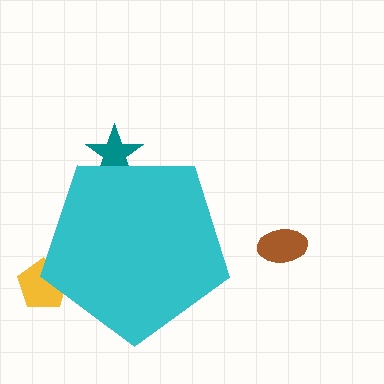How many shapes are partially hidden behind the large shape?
2 shapes are partially hidden.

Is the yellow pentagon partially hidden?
Yes, the yellow pentagon is partially hidden behind the cyan pentagon.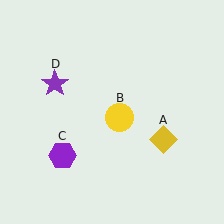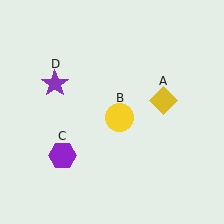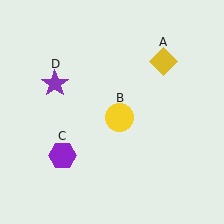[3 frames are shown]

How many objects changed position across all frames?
1 object changed position: yellow diamond (object A).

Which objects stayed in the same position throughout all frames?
Yellow circle (object B) and purple hexagon (object C) and purple star (object D) remained stationary.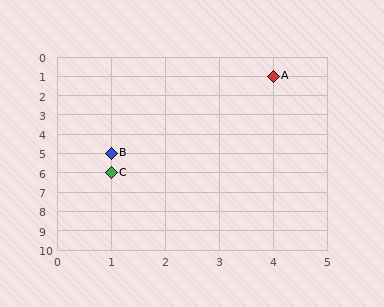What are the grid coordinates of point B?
Point B is at grid coordinates (1, 5).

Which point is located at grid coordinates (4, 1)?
Point A is at (4, 1).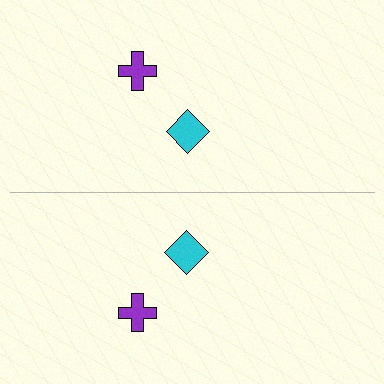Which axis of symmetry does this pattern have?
The pattern has a horizontal axis of symmetry running through the center of the image.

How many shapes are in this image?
There are 4 shapes in this image.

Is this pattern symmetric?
Yes, this pattern has bilateral (reflection) symmetry.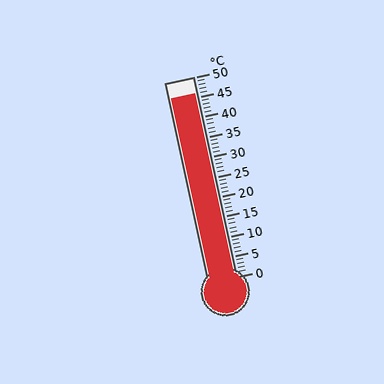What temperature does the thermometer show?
The thermometer shows approximately 46°C.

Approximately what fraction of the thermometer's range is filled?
The thermometer is filled to approximately 90% of its range.